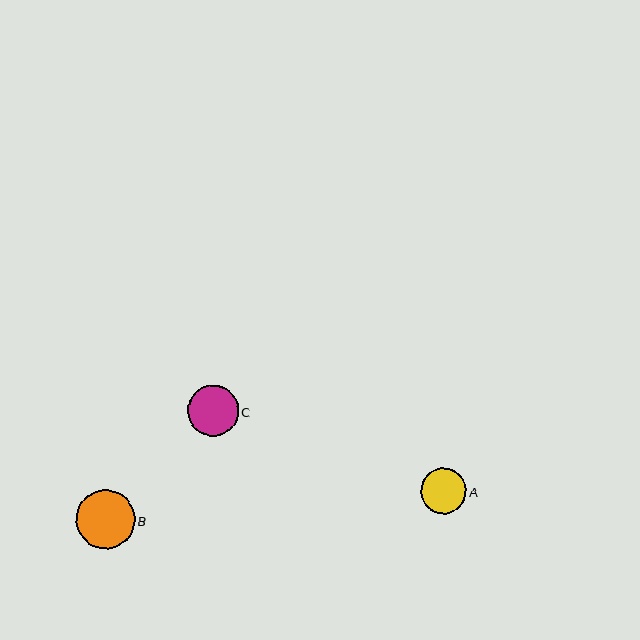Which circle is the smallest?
Circle A is the smallest with a size of approximately 46 pixels.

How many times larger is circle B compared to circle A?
Circle B is approximately 1.3 times the size of circle A.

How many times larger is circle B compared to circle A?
Circle B is approximately 1.3 times the size of circle A.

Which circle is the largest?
Circle B is the largest with a size of approximately 59 pixels.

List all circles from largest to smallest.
From largest to smallest: B, C, A.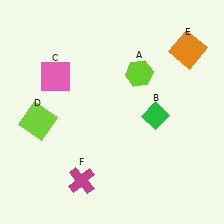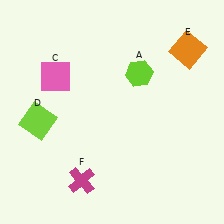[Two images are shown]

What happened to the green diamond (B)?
The green diamond (B) was removed in Image 2. It was in the bottom-right area of Image 1.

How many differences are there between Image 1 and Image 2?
There is 1 difference between the two images.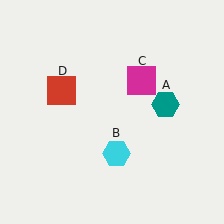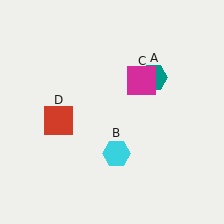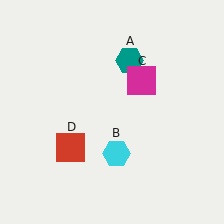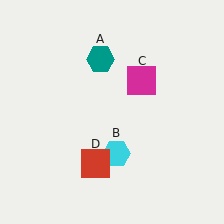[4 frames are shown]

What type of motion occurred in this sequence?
The teal hexagon (object A), red square (object D) rotated counterclockwise around the center of the scene.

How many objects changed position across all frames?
2 objects changed position: teal hexagon (object A), red square (object D).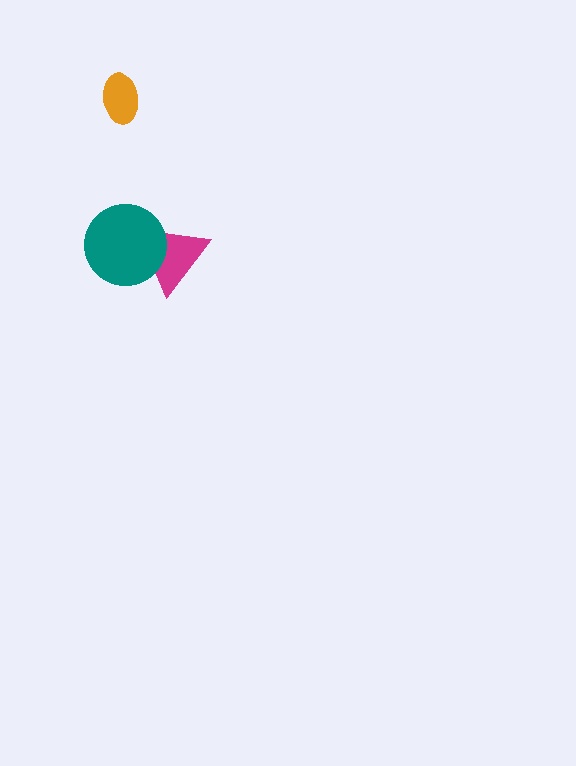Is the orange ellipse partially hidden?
No, no other shape covers it.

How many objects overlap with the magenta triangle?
1 object overlaps with the magenta triangle.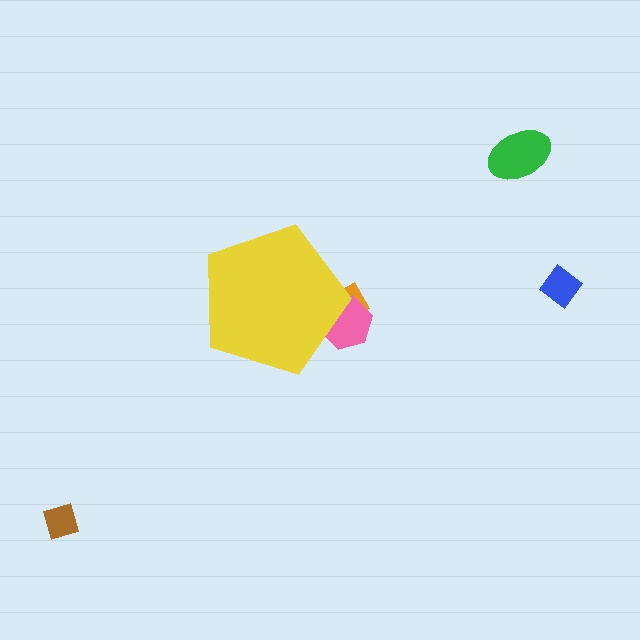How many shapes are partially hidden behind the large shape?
2 shapes are partially hidden.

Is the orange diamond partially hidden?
Yes, the orange diamond is partially hidden behind the yellow pentagon.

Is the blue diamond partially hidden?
No, the blue diamond is fully visible.